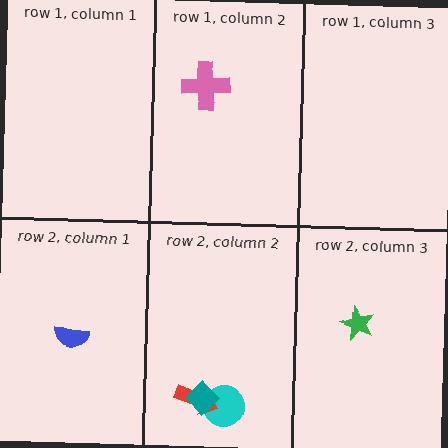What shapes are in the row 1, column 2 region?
The pink cross.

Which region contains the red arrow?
The row 2, column 2 region.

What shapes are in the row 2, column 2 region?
The cyan circle, the red arrow, the teal diamond.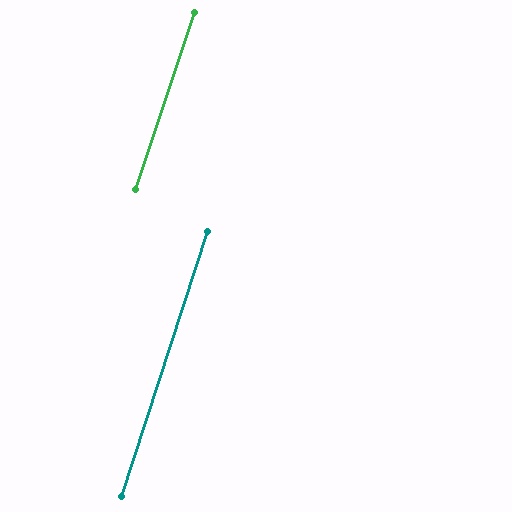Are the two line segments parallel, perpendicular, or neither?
Parallel — their directions differ by only 0.5°.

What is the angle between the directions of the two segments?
Approximately 1 degree.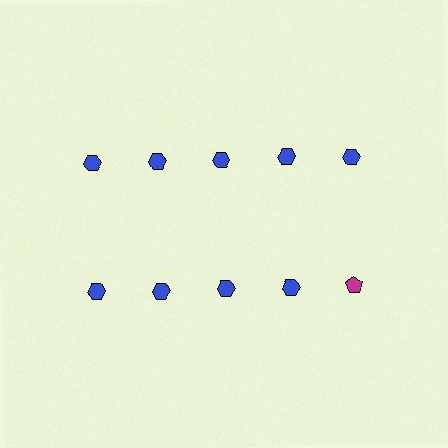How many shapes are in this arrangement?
There are 10 shapes arranged in a grid pattern.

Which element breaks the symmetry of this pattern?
The magenta pentagon in the second row, rightmost column breaks the symmetry. All other shapes are blue hexagons.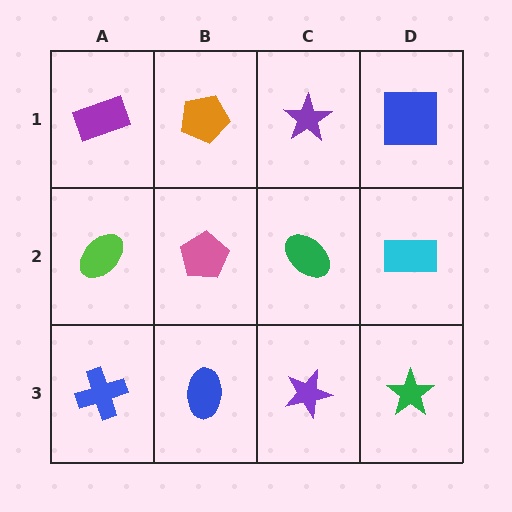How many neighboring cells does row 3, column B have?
3.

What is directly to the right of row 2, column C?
A cyan rectangle.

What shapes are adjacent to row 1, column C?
A green ellipse (row 2, column C), an orange pentagon (row 1, column B), a blue square (row 1, column D).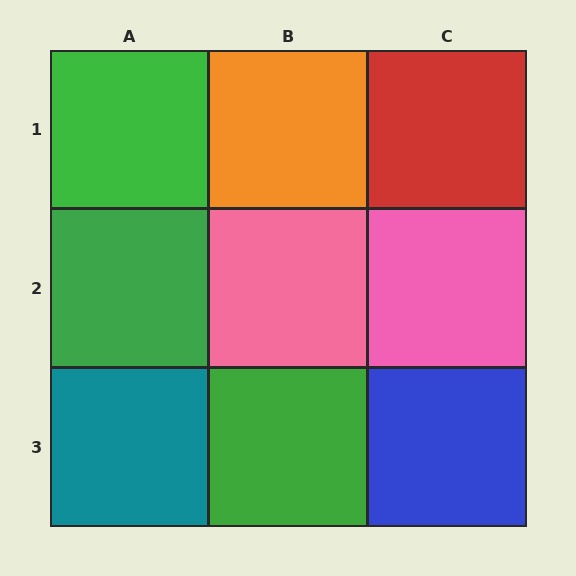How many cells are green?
3 cells are green.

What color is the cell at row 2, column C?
Pink.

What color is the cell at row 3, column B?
Green.